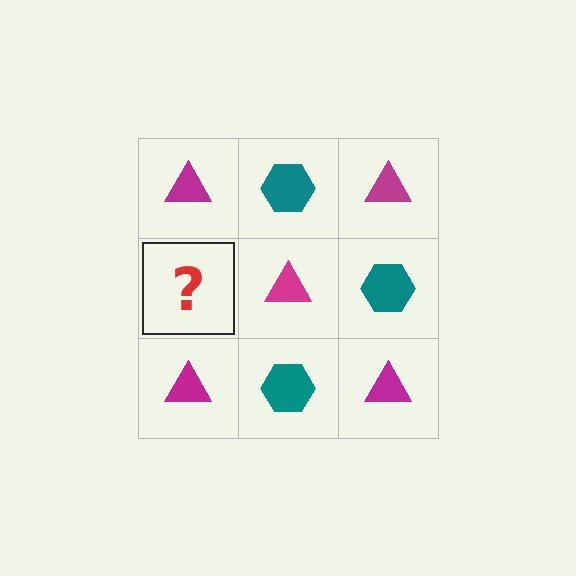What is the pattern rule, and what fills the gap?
The rule is that it alternates magenta triangle and teal hexagon in a checkerboard pattern. The gap should be filled with a teal hexagon.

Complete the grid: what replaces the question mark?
The question mark should be replaced with a teal hexagon.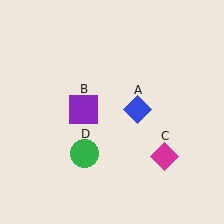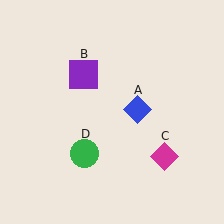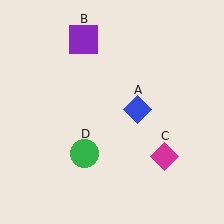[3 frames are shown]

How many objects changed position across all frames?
1 object changed position: purple square (object B).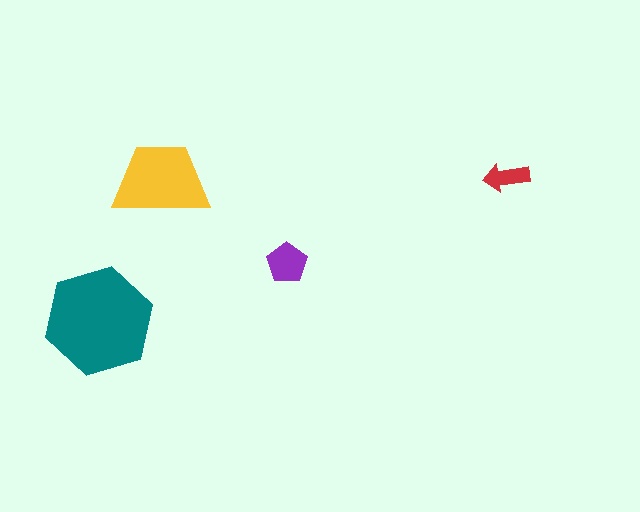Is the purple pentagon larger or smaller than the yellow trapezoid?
Smaller.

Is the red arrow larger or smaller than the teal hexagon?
Smaller.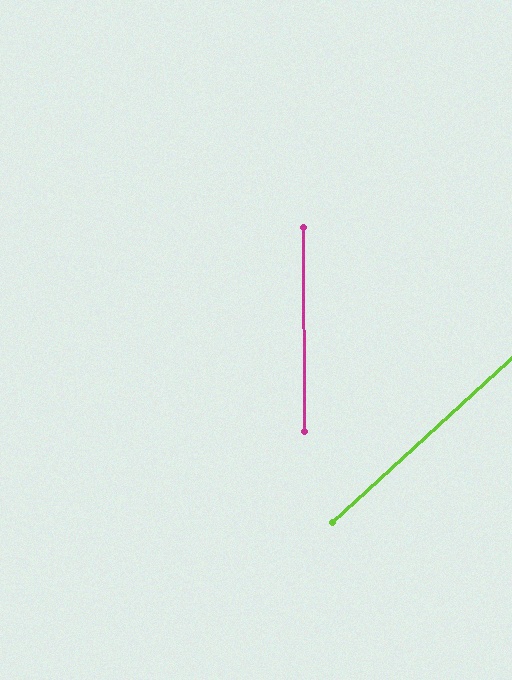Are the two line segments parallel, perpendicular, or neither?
Neither parallel nor perpendicular — they differ by about 48°.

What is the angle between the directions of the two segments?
Approximately 48 degrees.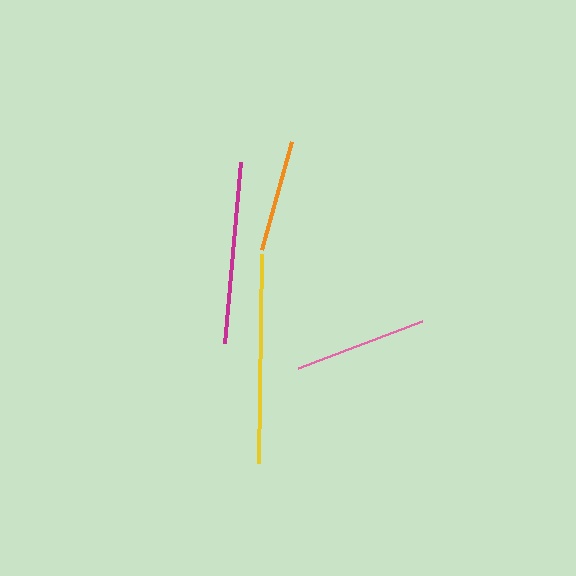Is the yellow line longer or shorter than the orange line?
The yellow line is longer than the orange line.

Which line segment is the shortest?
The orange line is the shortest at approximately 112 pixels.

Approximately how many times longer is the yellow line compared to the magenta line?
The yellow line is approximately 1.1 times the length of the magenta line.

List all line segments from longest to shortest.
From longest to shortest: yellow, magenta, pink, orange.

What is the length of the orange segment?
The orange segment is approximately 112 pixels long.